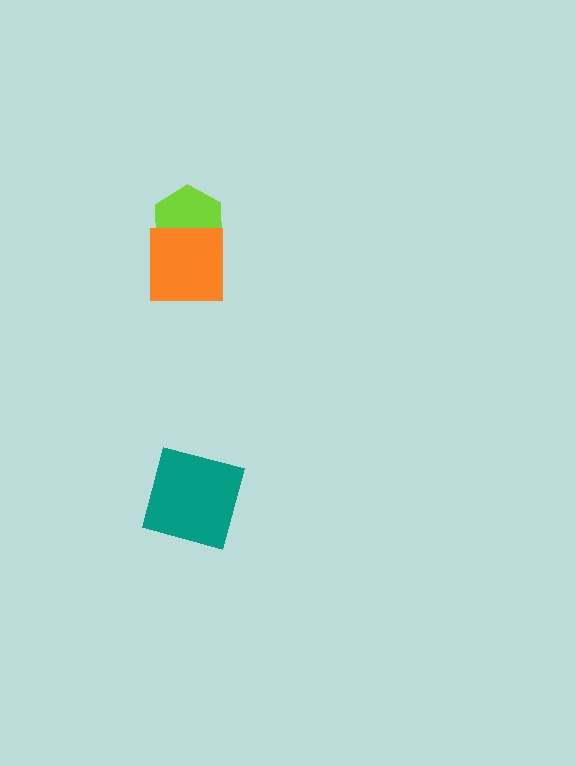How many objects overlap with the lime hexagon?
1 object overlaps with the lime hexagon.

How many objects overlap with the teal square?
0 objects overlap with the teal square.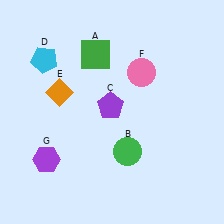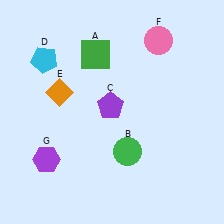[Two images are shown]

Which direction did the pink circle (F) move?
The pink circle (F) moved up.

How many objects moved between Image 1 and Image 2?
1 object moved between the two images.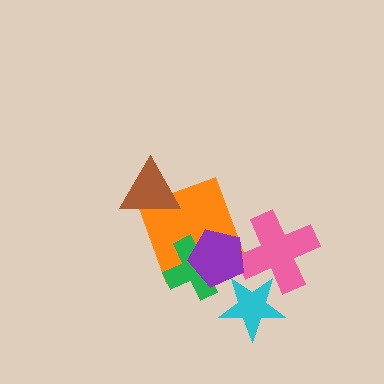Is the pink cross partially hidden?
Yes, it is partially covered by another shape.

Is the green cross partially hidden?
Yes, it is partially covered by another shape.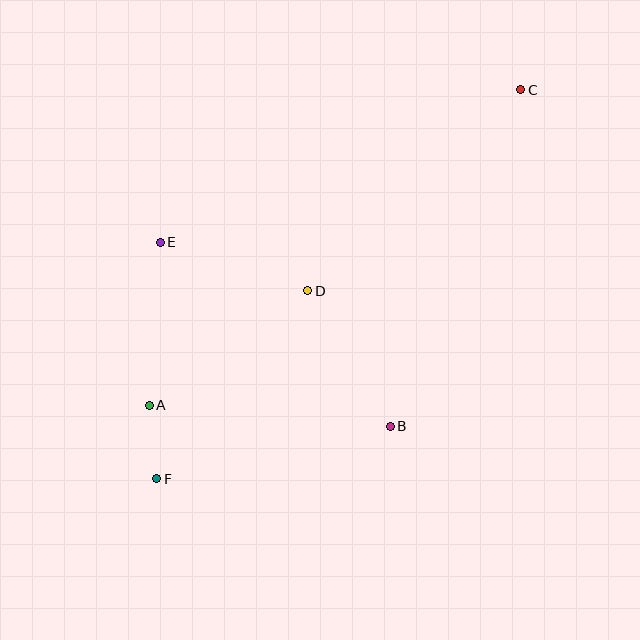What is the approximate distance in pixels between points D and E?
The distance between D and E is approximately 155 pixels.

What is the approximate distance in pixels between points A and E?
The distance between A and E is approximately 163 pixels.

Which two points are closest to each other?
Points A and F are closest to each other.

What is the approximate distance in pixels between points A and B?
The distance between A and B is approximately 242 pixels.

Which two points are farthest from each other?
Points C and F are farthest from each other.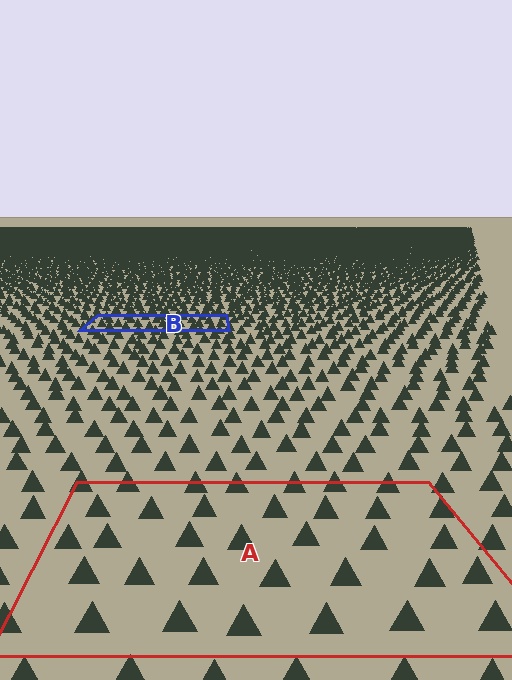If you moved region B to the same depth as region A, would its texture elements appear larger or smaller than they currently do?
They would appear larger. At a closer depth, the same texture elements are projected at a bigger on-screen size.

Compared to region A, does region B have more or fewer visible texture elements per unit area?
Region B has more texture elements per unit area — they are packed more densely because it is farther away.